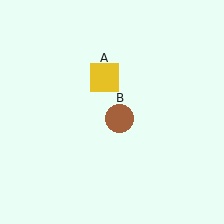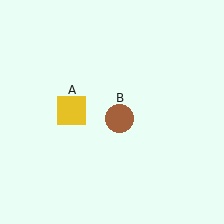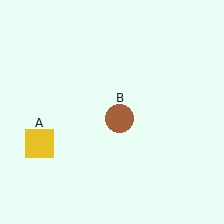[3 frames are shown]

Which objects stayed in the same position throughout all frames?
Brown circle (object B) remained stationary.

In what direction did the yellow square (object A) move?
The yellow square (object A) moved down and to the left.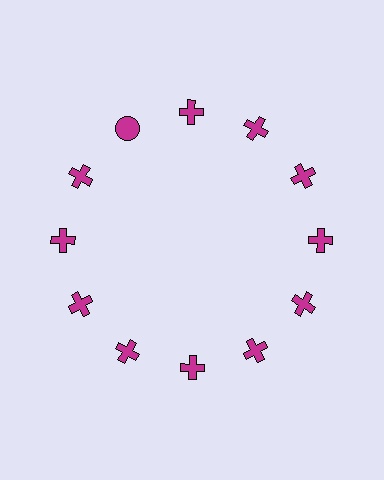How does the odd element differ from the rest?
It has a different shape: circle instead of cross.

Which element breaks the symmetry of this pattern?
The magenta circle at roughly the 11 o'clock position breaks the symmetry. All other shapes are magenta crosses.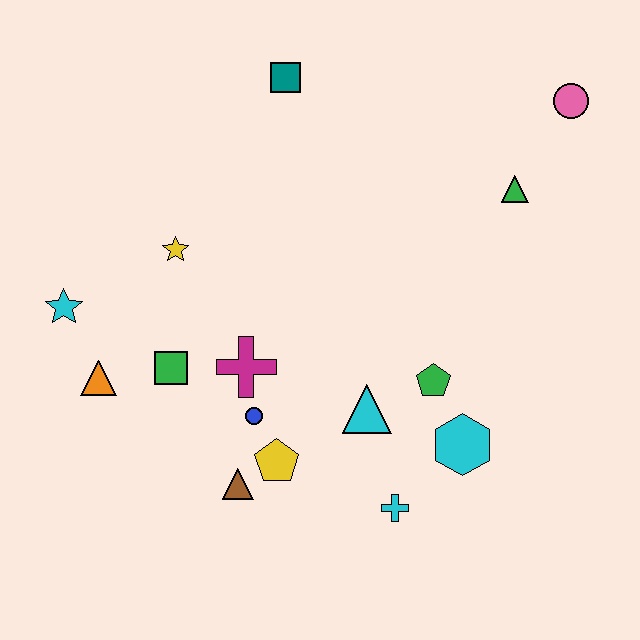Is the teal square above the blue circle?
Yes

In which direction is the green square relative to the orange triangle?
The green square is to the right of the orange triangle.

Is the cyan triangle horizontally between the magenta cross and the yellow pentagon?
No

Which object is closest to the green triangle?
The pink circle is closest to the green triangle.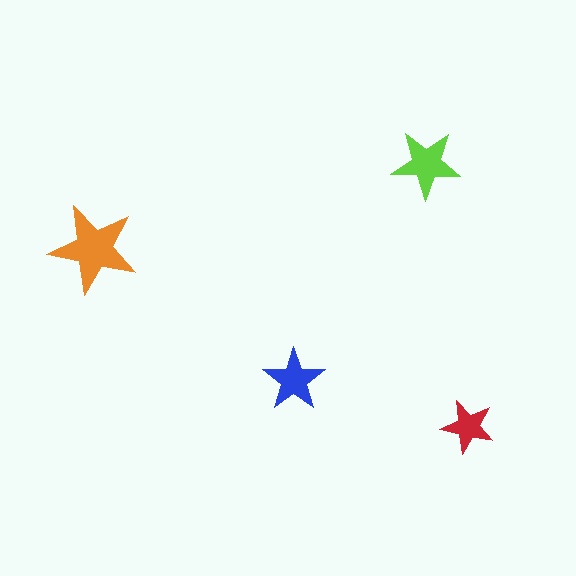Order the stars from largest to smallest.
the orange one, the lime one, the blue one, the red one.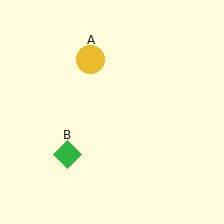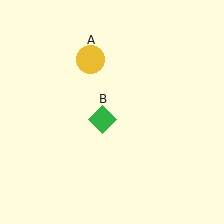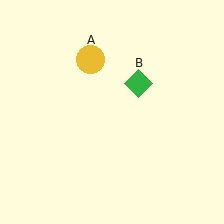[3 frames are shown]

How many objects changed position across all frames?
1 object changed position: green diamond (object B).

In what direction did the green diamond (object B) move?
The green diamond (object B) moved up and to the right.